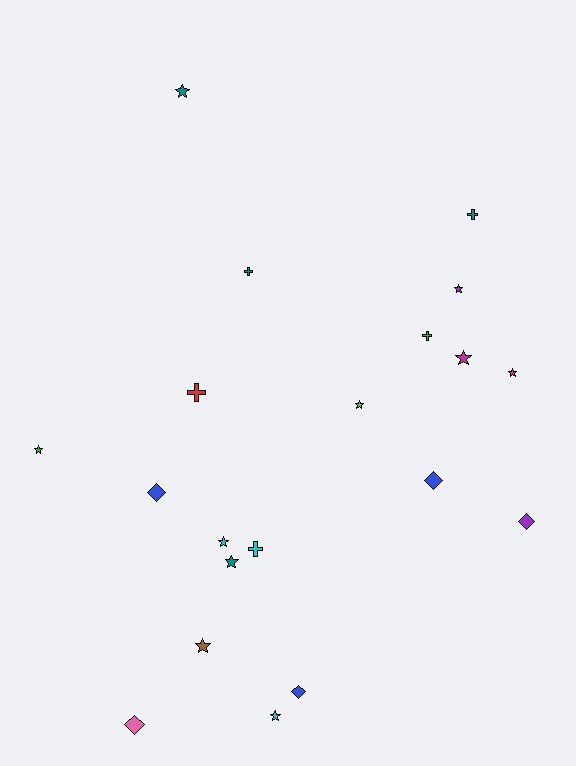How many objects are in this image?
There are 20 objects.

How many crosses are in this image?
There are 5 crosses.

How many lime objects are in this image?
There is 1 lime object.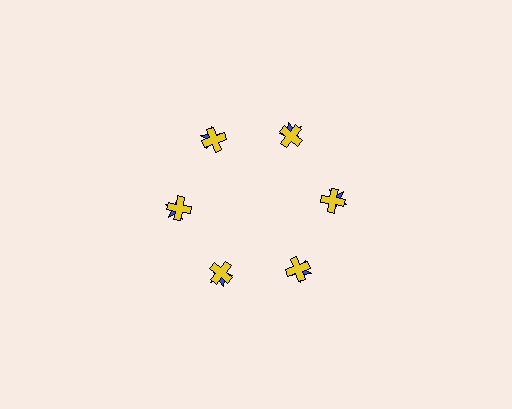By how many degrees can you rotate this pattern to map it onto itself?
The pattern maps onto itself every 60 degrees of rotation.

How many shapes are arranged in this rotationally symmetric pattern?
There are 12 shapes, arranged in 6 groups of 2.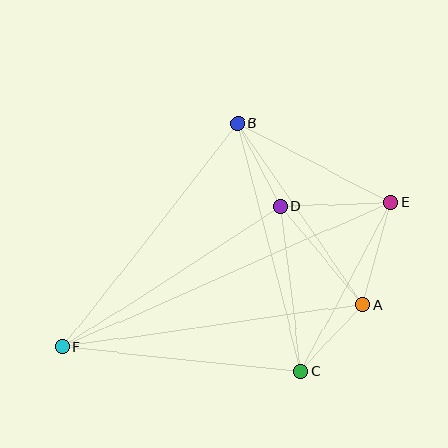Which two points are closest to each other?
Points A and C are closest to each other.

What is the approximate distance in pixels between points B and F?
The distance between B and F is approximately 284 pixels.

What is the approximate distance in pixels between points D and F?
The distance between D and F is approximately 259 pixels.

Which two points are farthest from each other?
Points E and F are farthest from each other.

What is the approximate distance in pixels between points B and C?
The distance between B and C is approximately 256 pixels.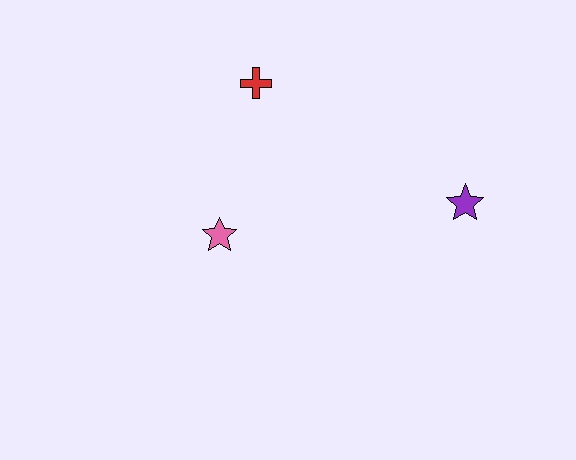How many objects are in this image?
There are 3 objects.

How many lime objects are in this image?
There are no lime objects.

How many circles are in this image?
There are no circles.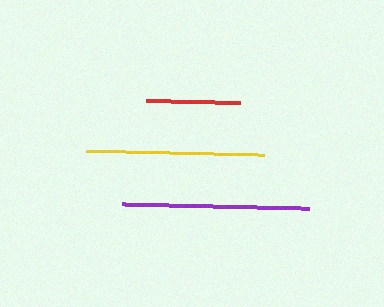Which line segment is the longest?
The purple line is the longest at approximately 187 pixels.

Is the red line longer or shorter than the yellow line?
The yellow line is longer than the red line.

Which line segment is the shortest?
The red line is the shortest at approximately 94 pixels.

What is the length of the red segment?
The red segment is approximately 94 pixels long.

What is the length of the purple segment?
The purple segment is approximately 187 pixels long.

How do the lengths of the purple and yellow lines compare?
The purple and yellow lines are approximately the same length.